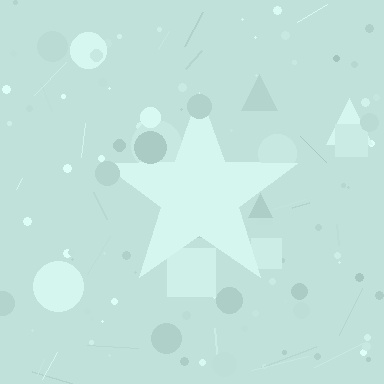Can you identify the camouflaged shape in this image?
The camouflaged shape is a star.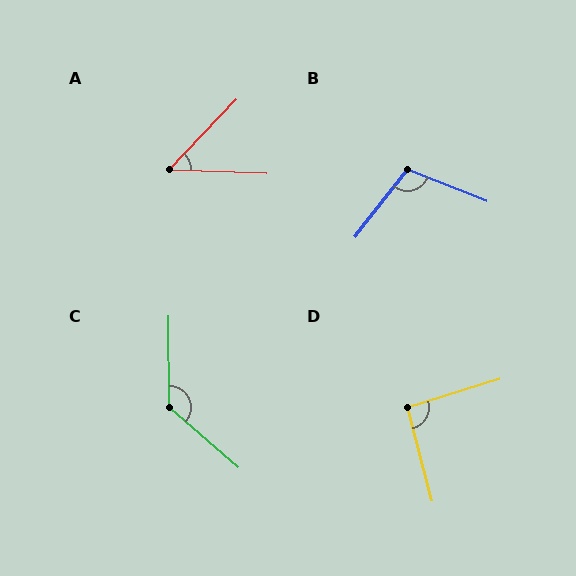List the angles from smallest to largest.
A (49°), D (92°), B (106°), C (131°).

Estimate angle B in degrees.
Approximately 106 degrees.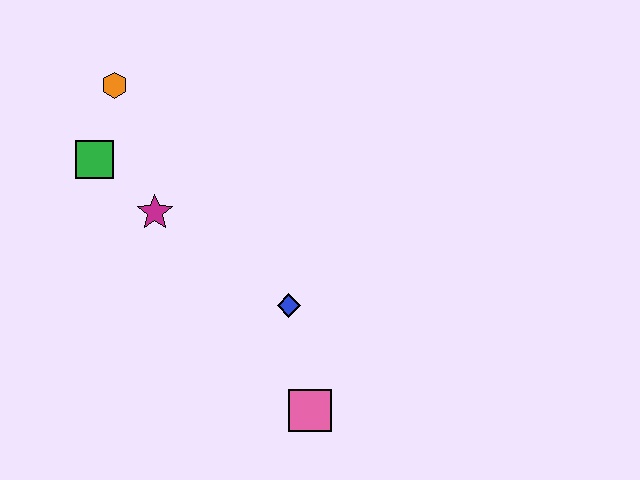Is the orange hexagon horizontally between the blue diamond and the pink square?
No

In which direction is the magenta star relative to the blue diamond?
The magenta star is to the left of the blue diamond.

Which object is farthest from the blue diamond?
The orange hexagon is farthest from the blue diamond.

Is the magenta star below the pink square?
No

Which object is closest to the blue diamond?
The pink square is closest to the blue diamond.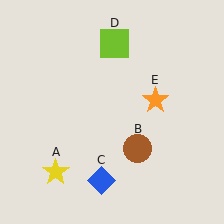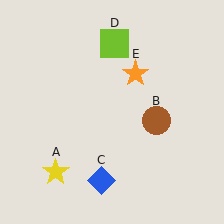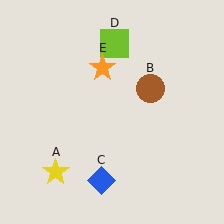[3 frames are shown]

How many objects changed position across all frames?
2 objects changed position: brown circle (object B), orange star (object E).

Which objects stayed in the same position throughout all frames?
Yellow star (object A) and blue diamond (object C) and lime square (object D) remained stationary.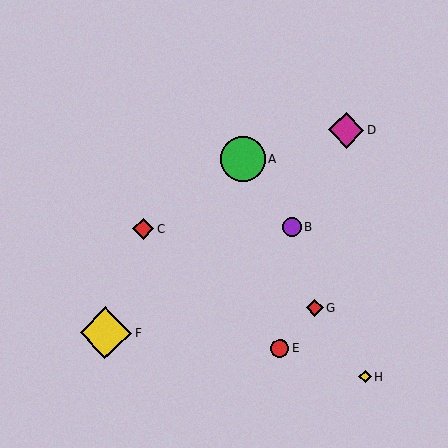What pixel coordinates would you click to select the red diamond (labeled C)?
Click at (143, 228) to select the red diamond C.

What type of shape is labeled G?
Shape G is a red diamond.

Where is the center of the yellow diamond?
The center of the yellow diamond is at (105, 333).